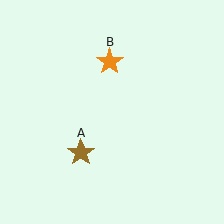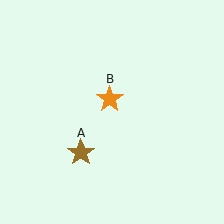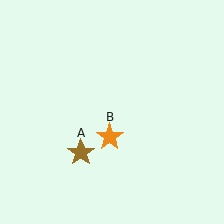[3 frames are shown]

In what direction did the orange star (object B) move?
The orange star (object B) moved down.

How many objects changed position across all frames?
1 object changed position: orange star (object B).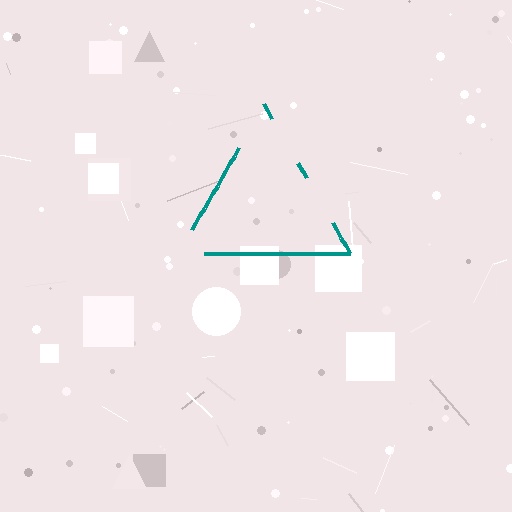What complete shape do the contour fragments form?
The contour fragments form a triangle.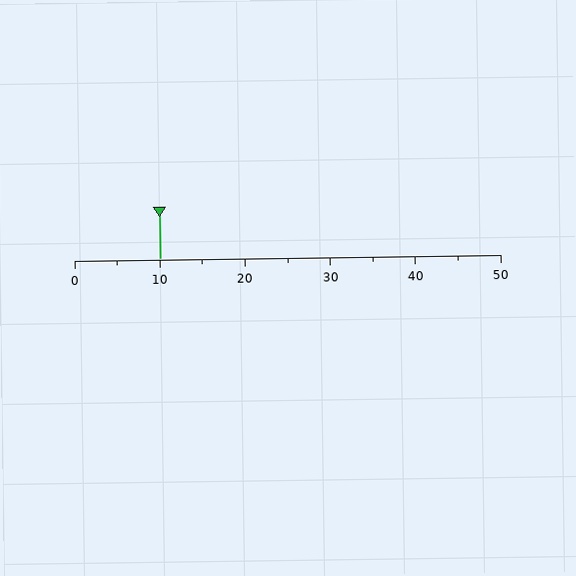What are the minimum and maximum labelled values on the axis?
The axis runs from 0 to 50.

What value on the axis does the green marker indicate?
The marker indicates approximately 10.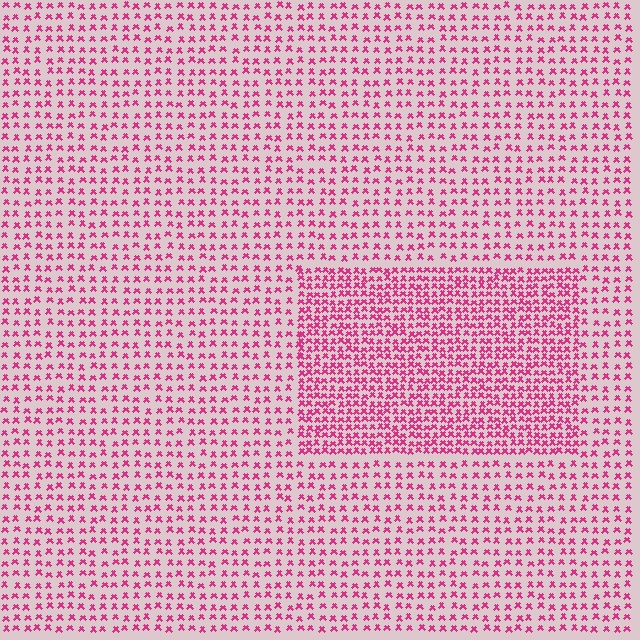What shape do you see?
I see a rectangle.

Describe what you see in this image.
The image contains small magenta elements arranged at two different densities. A rectangle-shaped region is visible where the elements are more densely packed than the surrounding area.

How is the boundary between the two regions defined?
The boundary is defined by a change in element density (approximately 1.9x ratio). All elements are the same color, size, and shape.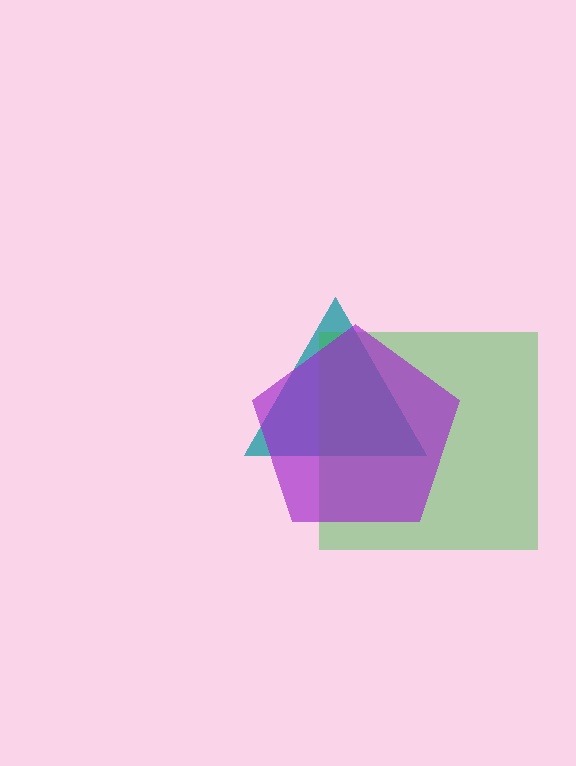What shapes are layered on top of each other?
The layered shapes are: a teal triangle, a green square, a purple pentagon.